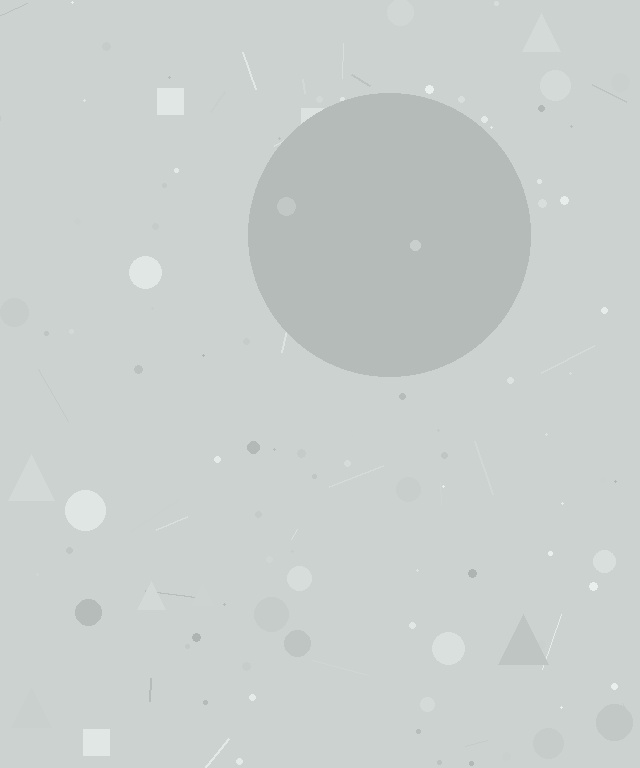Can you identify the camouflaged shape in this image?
The camouflaged shape is a circle.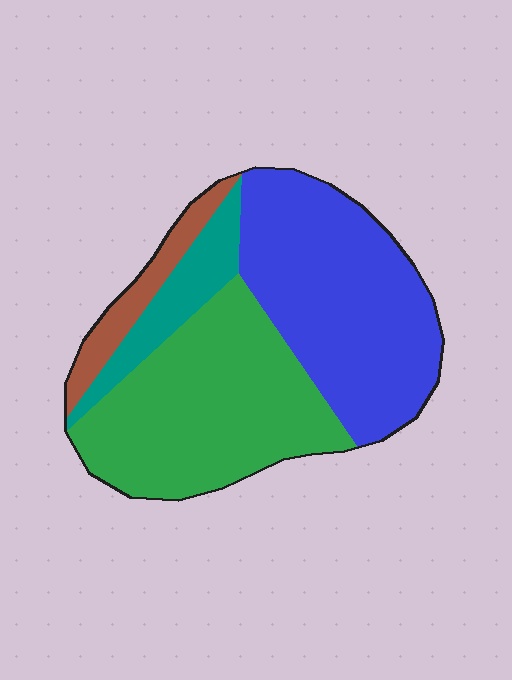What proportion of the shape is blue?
Blue takes up about two fifths (2/5) of the shape.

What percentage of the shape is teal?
Teal takes up less than a quarter of the shape.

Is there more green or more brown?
Green.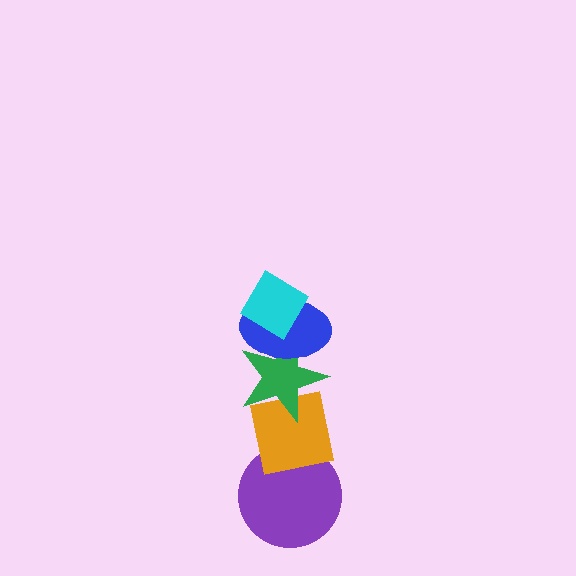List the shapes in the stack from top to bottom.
From top to bottom: the cyan diamond, the blue ellipse, the green star, the orange square, the purple circle.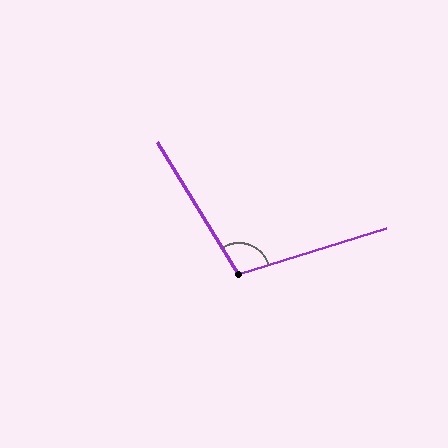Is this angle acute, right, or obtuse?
It is obtuse.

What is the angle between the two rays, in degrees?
Approximately 104 degrees.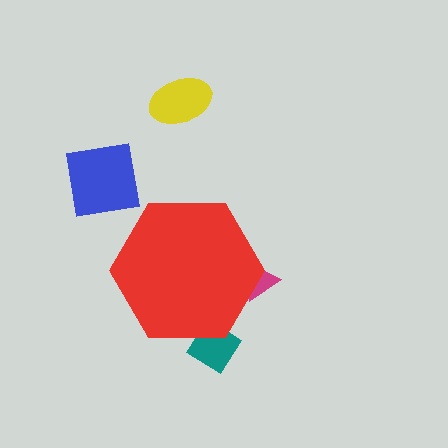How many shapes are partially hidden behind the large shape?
2 shapes are partially hidden.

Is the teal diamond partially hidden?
Yes, the teal diamond is partially hidden behind the red hexagon.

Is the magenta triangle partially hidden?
Yes, the magenta triangle is partially hidden behind the red hexagon.